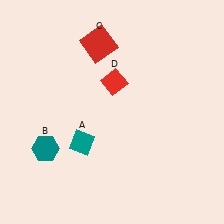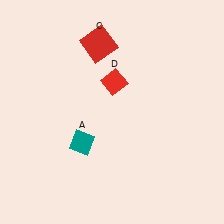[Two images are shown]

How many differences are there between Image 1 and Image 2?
There is 1 difference between the two images.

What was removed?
The teal hexagon (B) was removed in Image 2.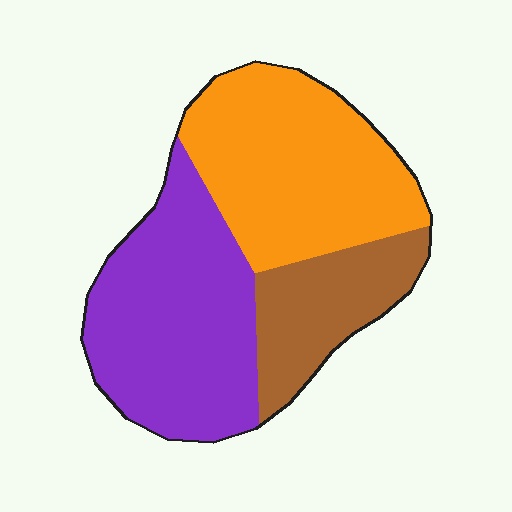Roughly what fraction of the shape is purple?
Purple covers around 40% of the shape.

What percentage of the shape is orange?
Orange takes up between a quarter and a half of the shape.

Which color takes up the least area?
Brown, at roughly 20%.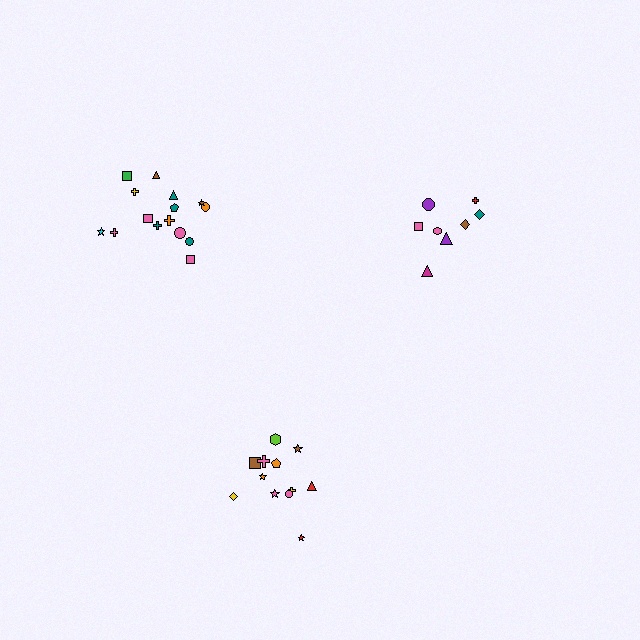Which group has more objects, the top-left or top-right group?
The top-left group.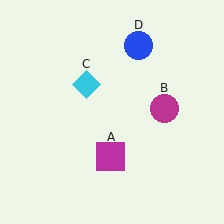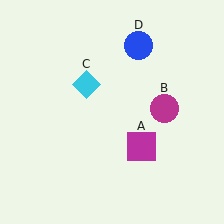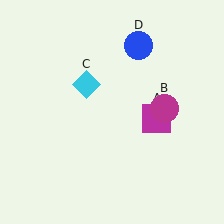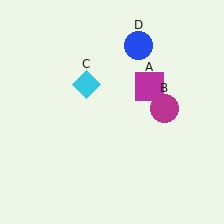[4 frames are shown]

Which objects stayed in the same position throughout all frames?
Magenta circle (object B) and cyan diamond (object C) and blue circle (object D) remained stationary.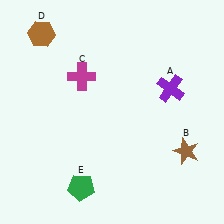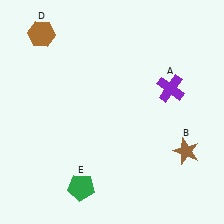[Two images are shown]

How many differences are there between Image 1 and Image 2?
There is 1 difference between the two images.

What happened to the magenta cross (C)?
The magenta cross (C) was removed in Image 2. It was in the top-left area of Image 1.